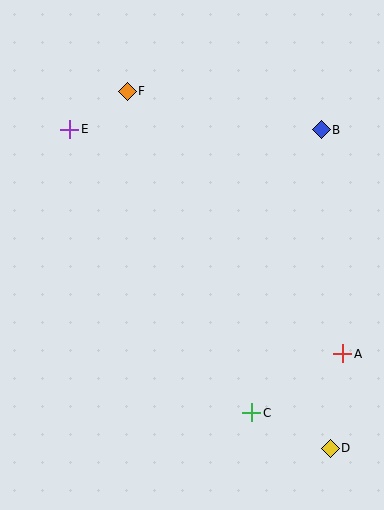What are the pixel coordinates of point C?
Point C is at (252, 413).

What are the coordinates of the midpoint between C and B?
The midpoint between C and B is at (287, 271).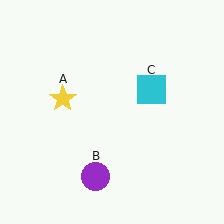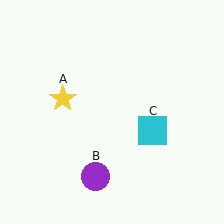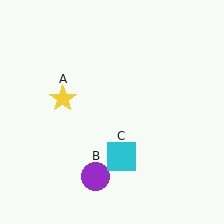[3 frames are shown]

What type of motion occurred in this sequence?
The cyan square (object C) rotated clockwise around the center of the scene.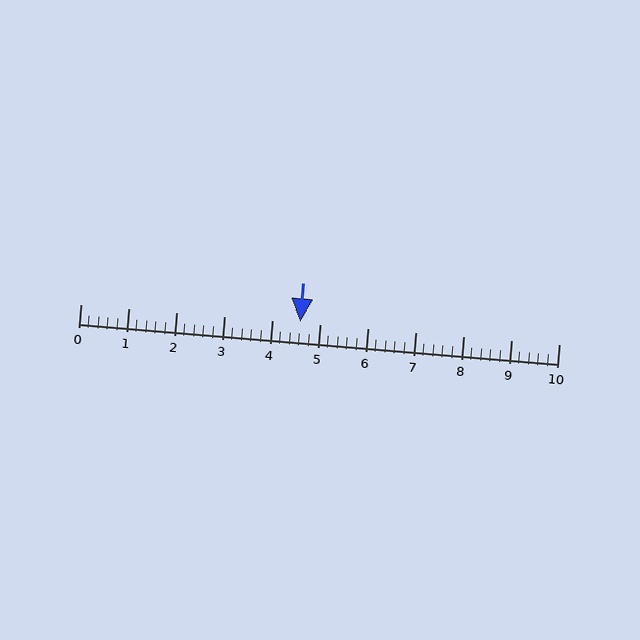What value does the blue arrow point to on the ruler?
The blue arrow points to approximately 4.6.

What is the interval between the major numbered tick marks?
The major tick marks are spaced 1 units apart.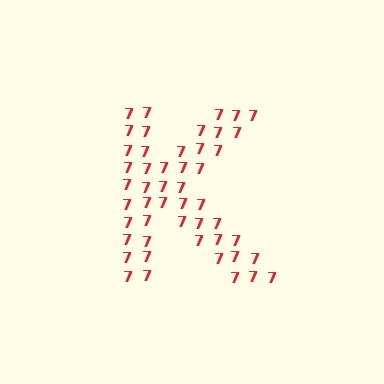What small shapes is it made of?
It is made of small digit 7's.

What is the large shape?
The large shape is the letter K.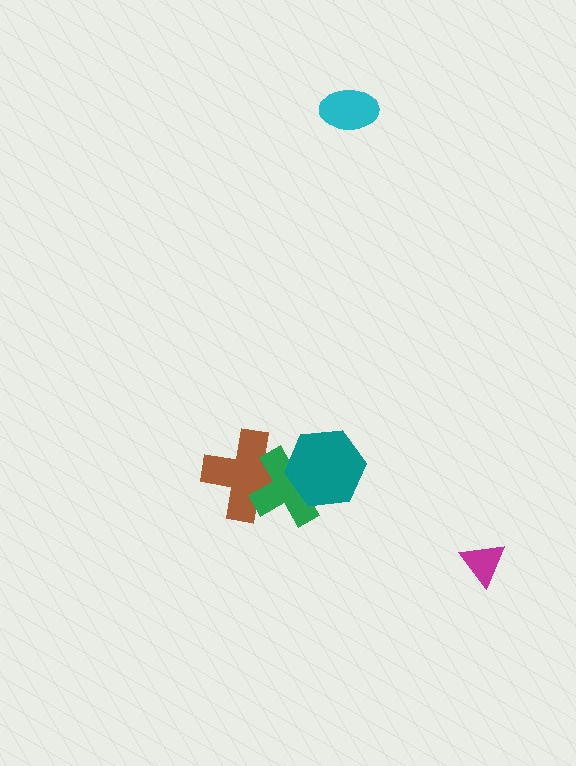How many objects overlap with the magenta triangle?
0 objects overlap with the magenta triangle.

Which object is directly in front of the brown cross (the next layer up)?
The green cross is directly in front of the brown cross.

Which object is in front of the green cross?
The teal hexagon is in front of the green cross.